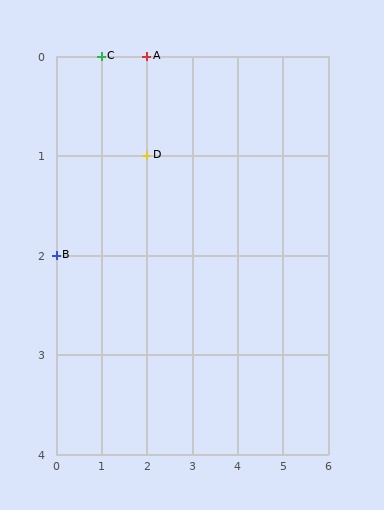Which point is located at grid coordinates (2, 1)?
Point D is at (2, 1).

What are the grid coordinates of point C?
Point C is at grid coordinates (1, 0).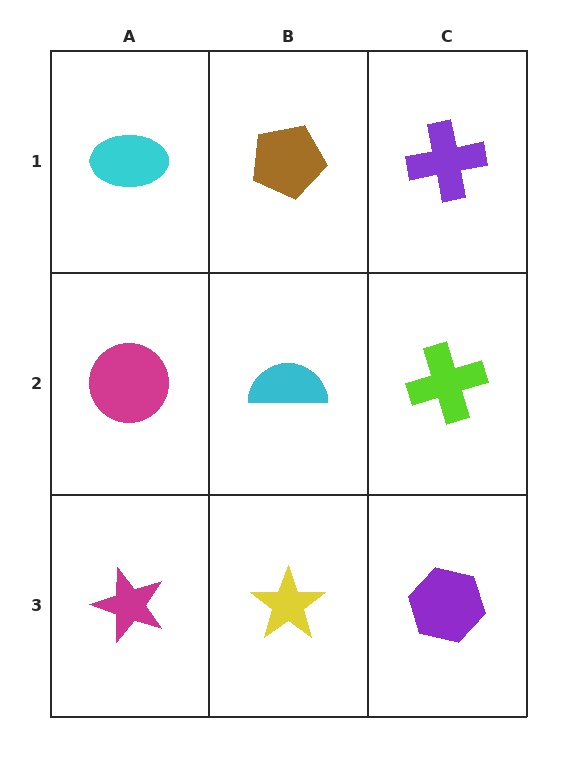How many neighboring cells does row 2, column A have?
3.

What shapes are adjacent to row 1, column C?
A lime cross (row 2, column C), a brown pentagon (row 1, column B).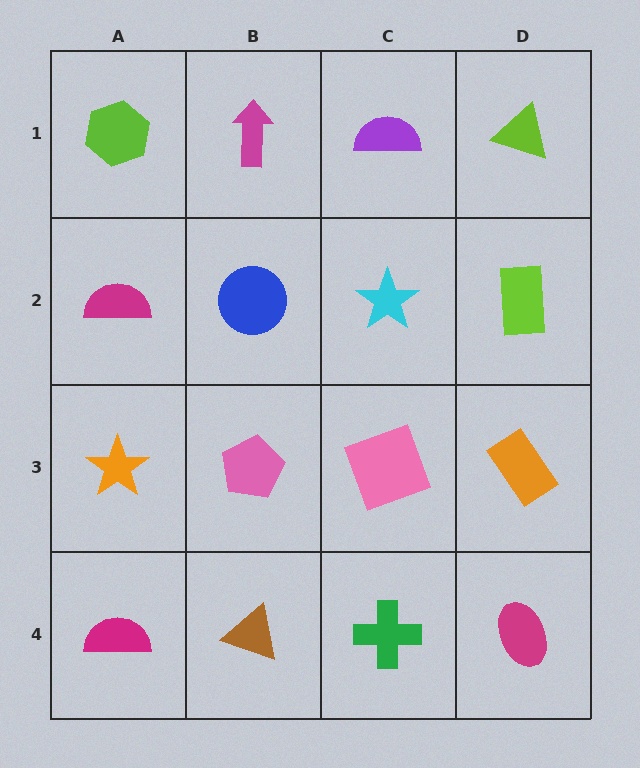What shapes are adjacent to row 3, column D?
A lime rectangle (row 2, column D), a magenta ellipse (row 4, column D), a pink square (row 3, column C).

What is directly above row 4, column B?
A pink pentagon.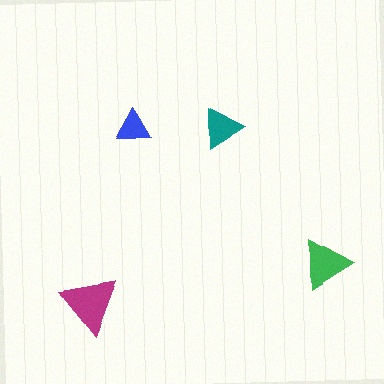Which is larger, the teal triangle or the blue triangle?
The teal one.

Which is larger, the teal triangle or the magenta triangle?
The magenta one.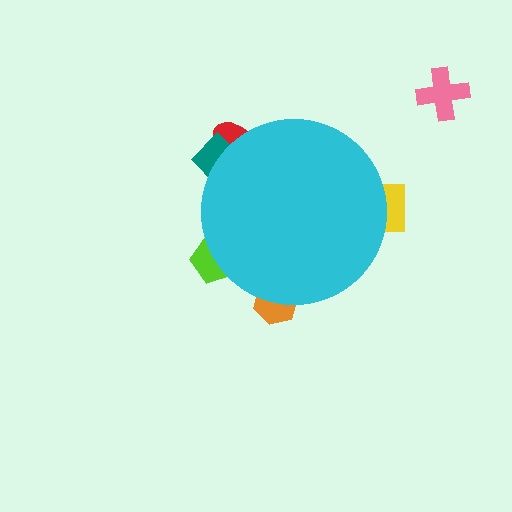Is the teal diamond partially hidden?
Yes, the teal diamond is partially hidden behind the cyan circle.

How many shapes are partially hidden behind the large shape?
5 shapes are partially hidden.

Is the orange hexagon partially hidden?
Yes, the orange hexagon is partially hidden behind the cyan circle.